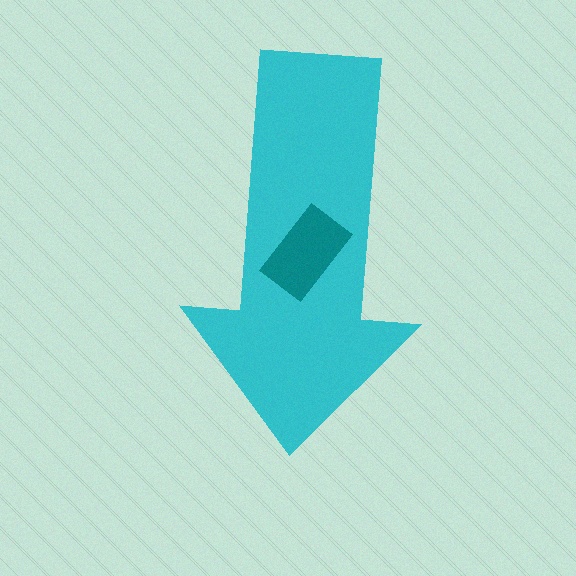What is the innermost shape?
The teal rectangle.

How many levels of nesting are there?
2.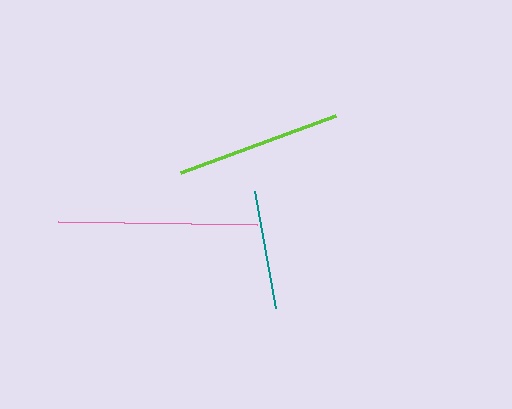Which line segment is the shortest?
The teal line is the shortest at approximately 119 pixels.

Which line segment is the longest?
The pink line is the longest at approximately 199 pixels.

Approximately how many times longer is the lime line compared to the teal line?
The lime line is approximately 1.4 times the length of the teal line.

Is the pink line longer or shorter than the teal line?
The pink line is longer than the teal line.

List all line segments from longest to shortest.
From longest to shortest: pink, lime, teal.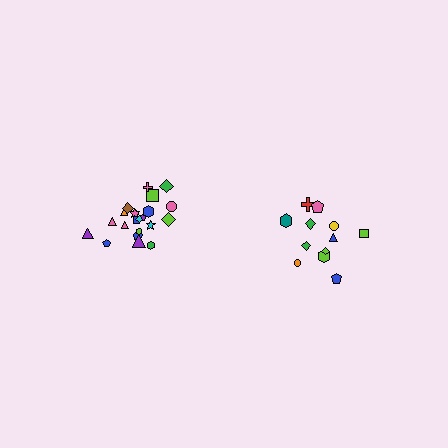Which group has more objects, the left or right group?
The left group.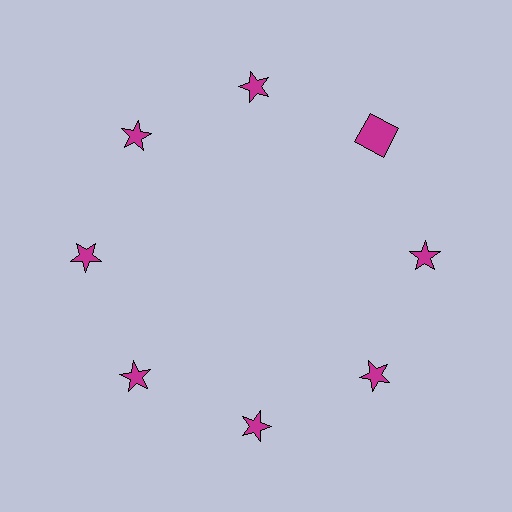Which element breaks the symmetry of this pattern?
The magenta square at roughly the 2 o'clock position breaks the symmetry. All other shapes are magenta stars.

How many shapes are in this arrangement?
There are 8 shapes arranged in a ring pattern.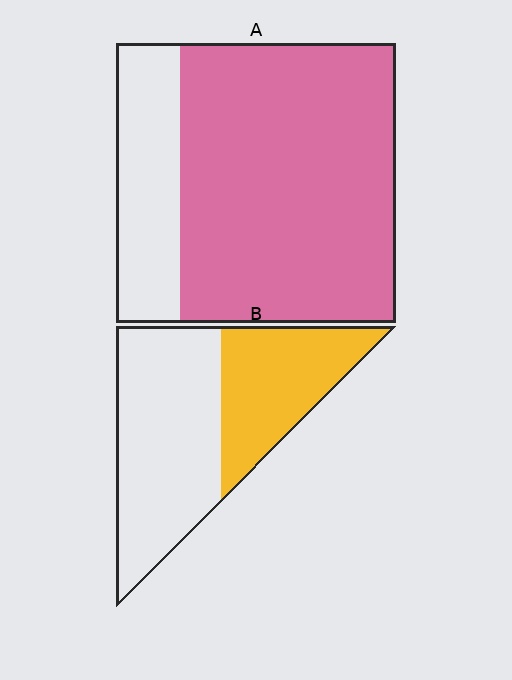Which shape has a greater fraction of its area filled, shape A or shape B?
Shape A.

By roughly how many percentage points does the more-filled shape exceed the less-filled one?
By roughly 40 percentage points (A over B).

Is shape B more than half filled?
No.